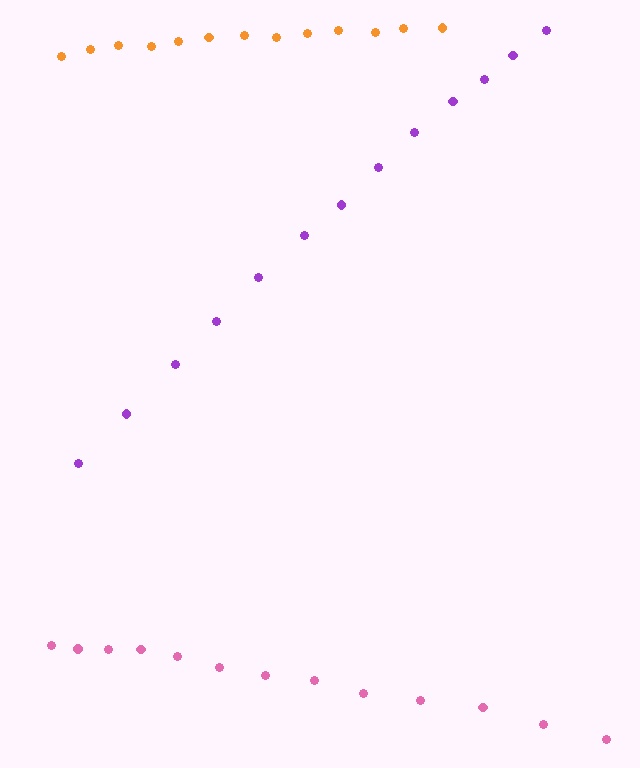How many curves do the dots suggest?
There are 3 distinct paths.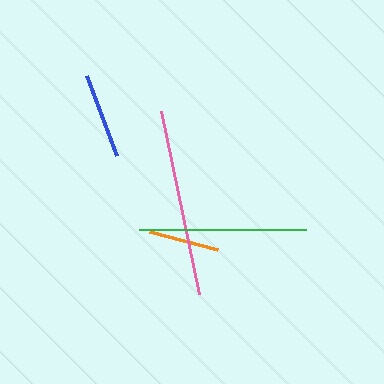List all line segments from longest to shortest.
From longest to shortest: pink, green, blue, orange.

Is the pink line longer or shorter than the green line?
The pink line is longer than the green line.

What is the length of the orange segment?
The orange segment is approximately 71 pixels long.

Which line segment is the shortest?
The orange line is the shortest at approximately 71 pixels.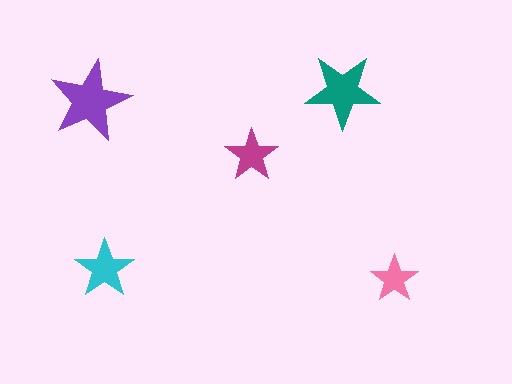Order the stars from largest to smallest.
the purple one, the teal one, the cyan one, the magenta one, the pink one.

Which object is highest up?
The teal star is topmost.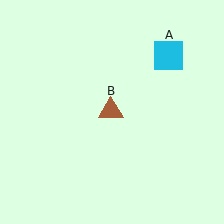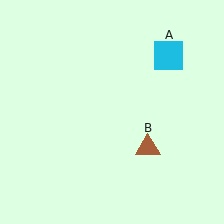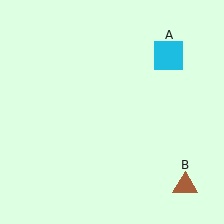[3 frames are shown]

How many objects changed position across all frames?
1 object changed position: brown triangle (object B).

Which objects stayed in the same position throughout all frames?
Cyan square (object A) remained stationary.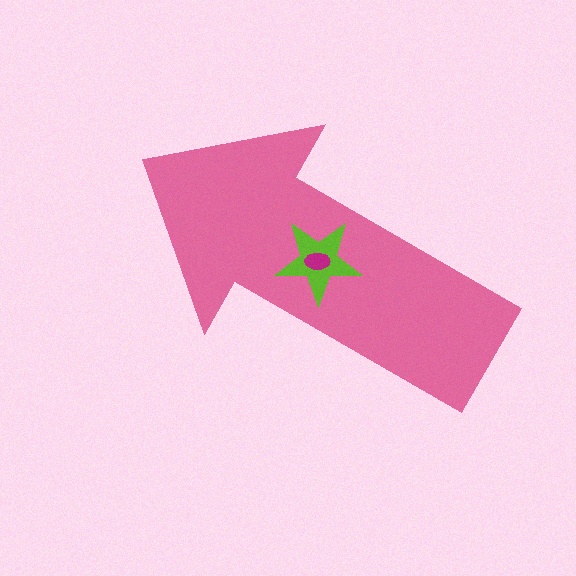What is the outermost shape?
The pink arrow.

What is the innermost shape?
The magenta ellipse.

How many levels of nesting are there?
3.